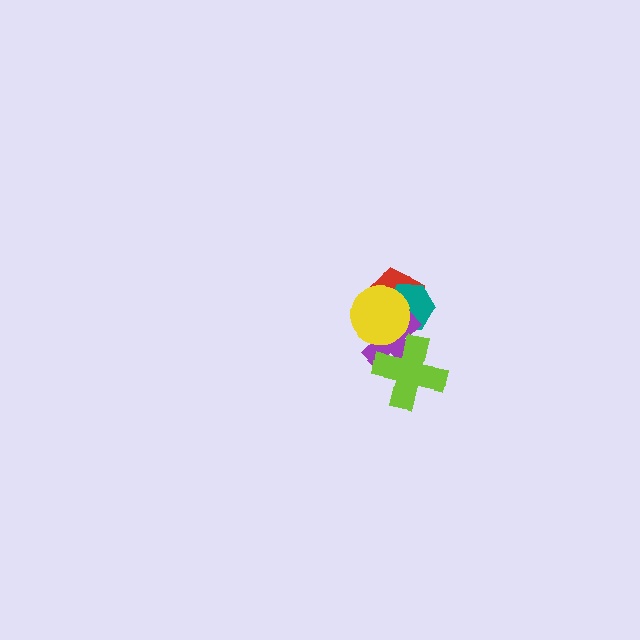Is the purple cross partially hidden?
Yes, it is partially covered by another shape.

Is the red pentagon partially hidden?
Yes, it is partially covered by another shape.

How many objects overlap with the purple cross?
4 objects overlap with the purple cross.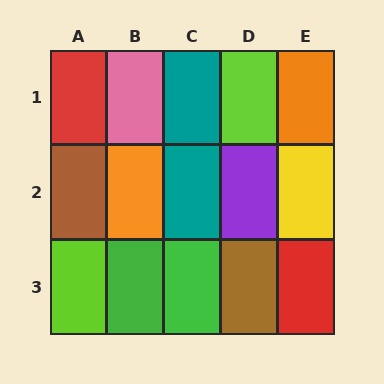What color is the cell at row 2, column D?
Purple.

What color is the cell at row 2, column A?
Brown.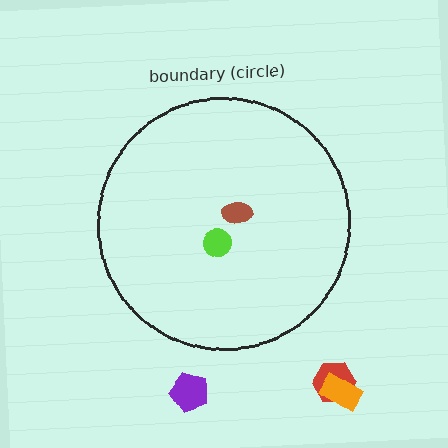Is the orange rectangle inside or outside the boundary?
Outside.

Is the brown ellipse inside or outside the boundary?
Inside.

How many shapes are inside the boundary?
2 inside, 3 outside.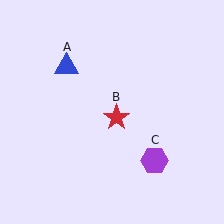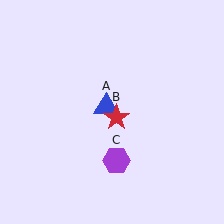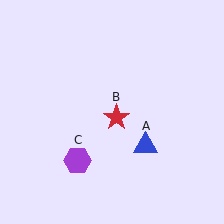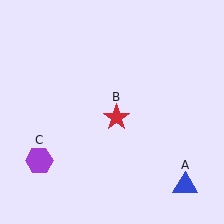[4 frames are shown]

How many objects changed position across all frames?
2 objects changed position: blue triangle (object A), purple hexagon (object C).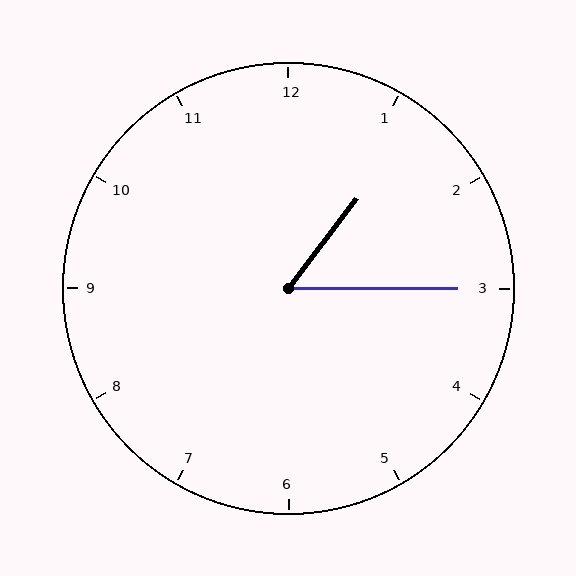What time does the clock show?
1:15.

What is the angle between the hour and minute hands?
Approximately 52 degrees.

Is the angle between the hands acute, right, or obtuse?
It is acute.